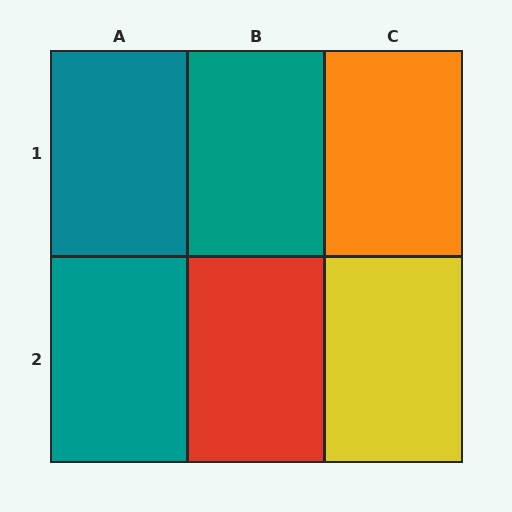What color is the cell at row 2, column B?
Red.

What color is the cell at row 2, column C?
Yellow.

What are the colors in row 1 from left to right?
Teal, teal, orange.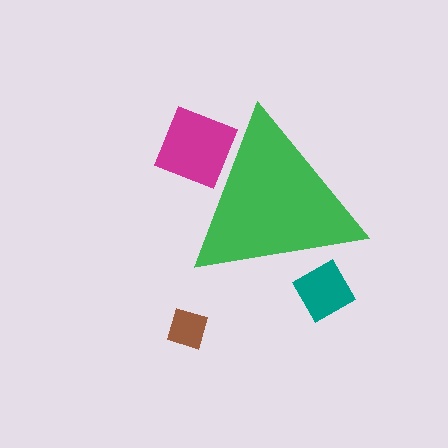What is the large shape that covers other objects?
A green triangle.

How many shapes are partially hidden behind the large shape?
2 shapes are partially hidden.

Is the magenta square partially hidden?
Yes, the magenta square is partially hidden behind the green triangle.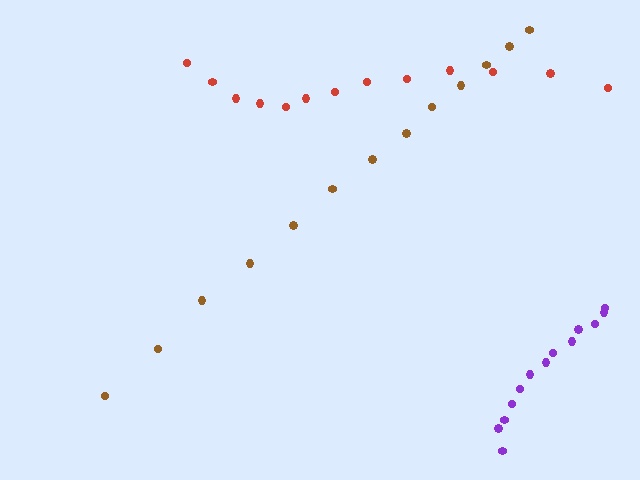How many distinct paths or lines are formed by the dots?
There are 3 distinct paths.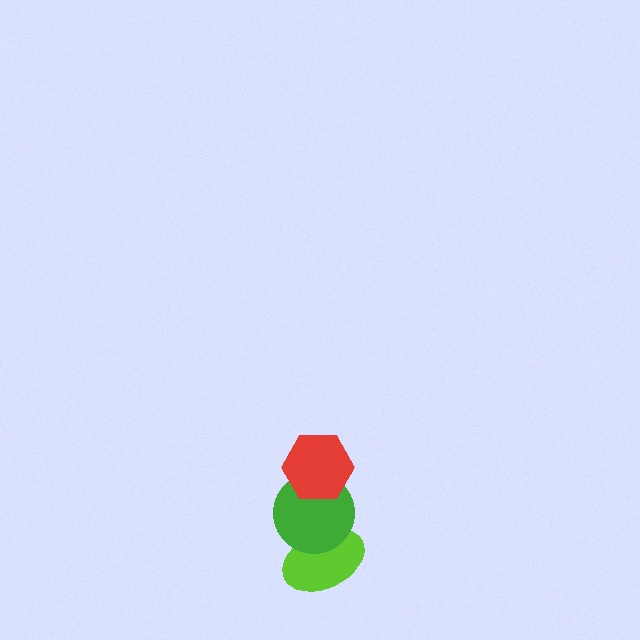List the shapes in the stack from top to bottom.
From top to bottom: the red hexagon, the green circle, the lime ellipse.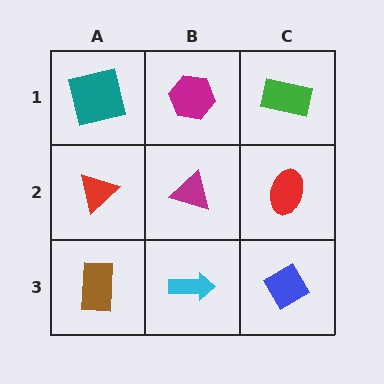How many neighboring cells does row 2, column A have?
3.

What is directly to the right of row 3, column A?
A cyan arrow.